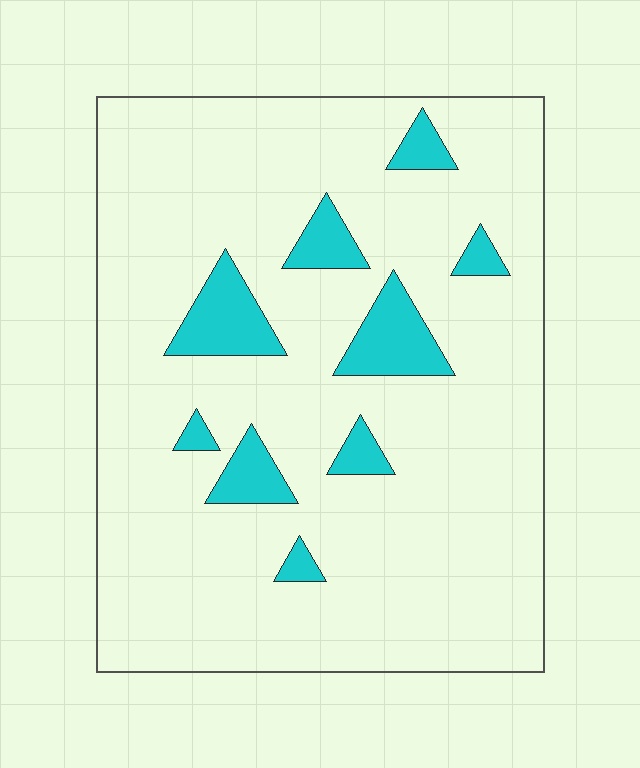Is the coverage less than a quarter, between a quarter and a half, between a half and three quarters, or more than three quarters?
Less than a quarter.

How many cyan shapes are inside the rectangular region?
9.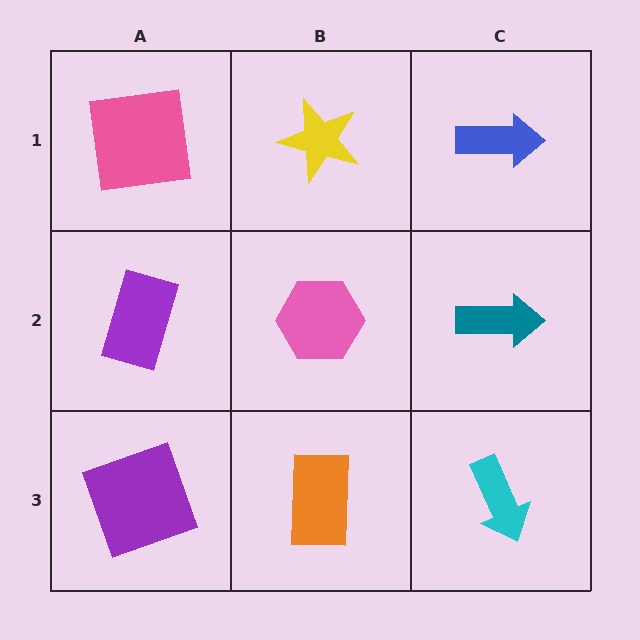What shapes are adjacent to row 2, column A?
A pink square (row 1, column A), a purple square (row 3, column A), a pink hexagon (row 2, column B).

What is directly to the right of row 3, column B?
A cyan arrow.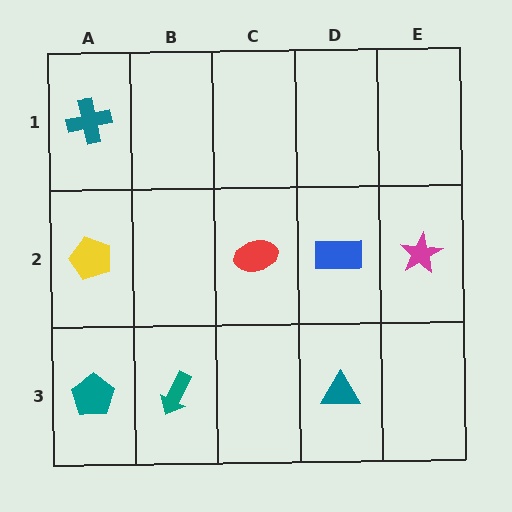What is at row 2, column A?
A yellow pentagon.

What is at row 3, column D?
A teal triangle.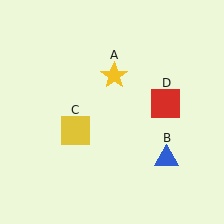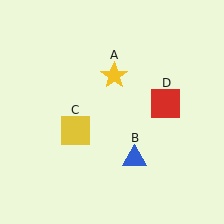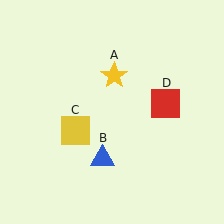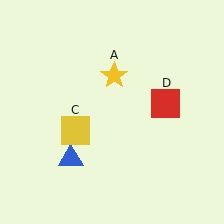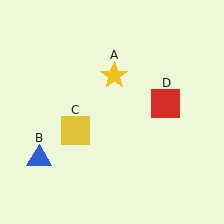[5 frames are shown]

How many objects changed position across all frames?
1 object changed position: blue triangle (object B).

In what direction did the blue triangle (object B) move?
The blue triangle (object B) moved left.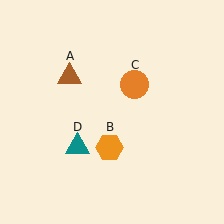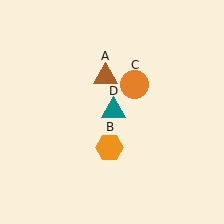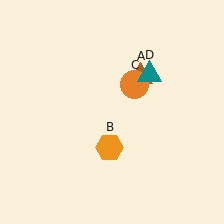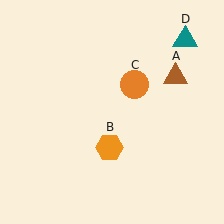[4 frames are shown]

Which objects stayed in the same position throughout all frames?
Orange hexagon (object B) and orange circle (object C) remained stationary.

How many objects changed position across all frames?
2 objects changed position: brown triangle (object A), teal triangle (object D).